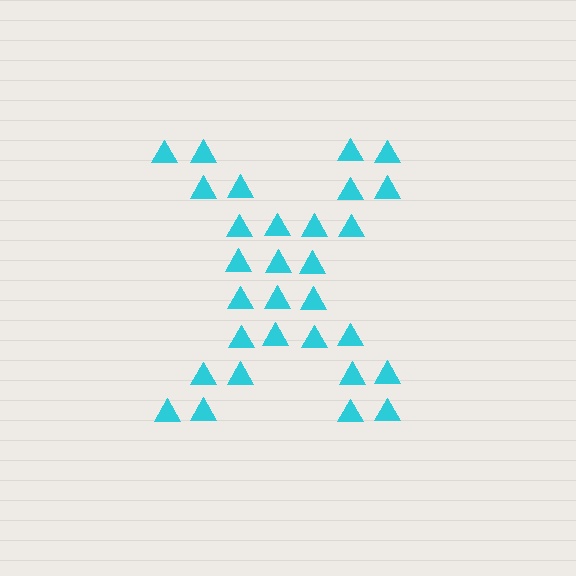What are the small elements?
The small elements are triangles.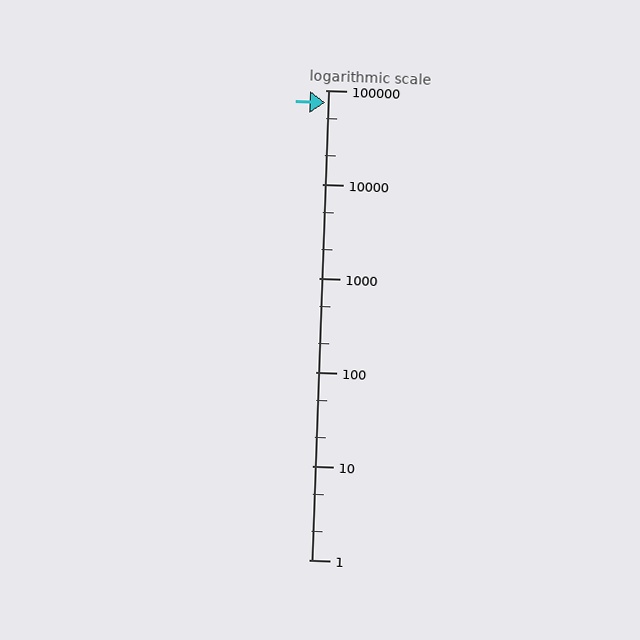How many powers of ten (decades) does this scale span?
The scale spans 5 decades, from 1 to 100000.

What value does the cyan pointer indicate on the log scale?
The pointer indicates approximately 73000.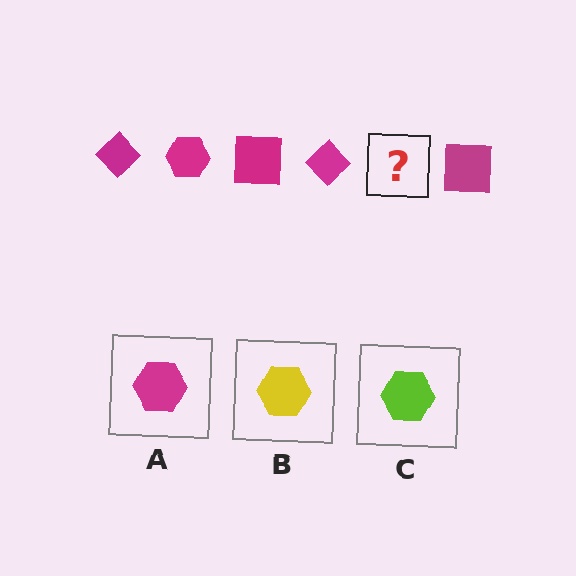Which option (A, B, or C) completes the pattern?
A.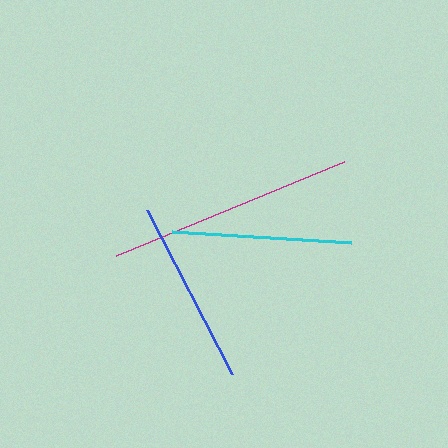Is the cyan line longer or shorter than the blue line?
The blue line is longer than the cyan line.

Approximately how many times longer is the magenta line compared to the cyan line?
The magenta line is approximately 1.4 times the length of the cyan line.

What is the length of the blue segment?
The blue segment is approximately 184 pixels long.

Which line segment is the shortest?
The cyan line is the shortest at approximately 179 pixels.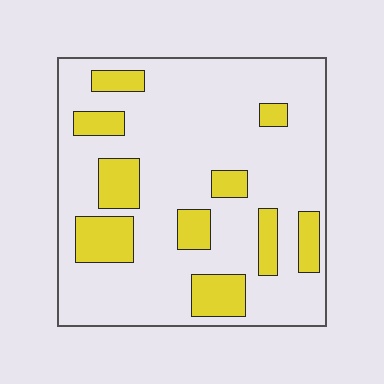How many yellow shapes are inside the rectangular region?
10.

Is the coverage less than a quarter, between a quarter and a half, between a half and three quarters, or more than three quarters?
Less than a quarter.